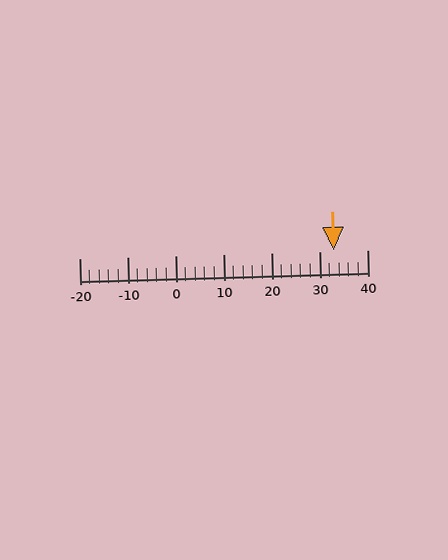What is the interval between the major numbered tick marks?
The major tick marks are spaced 10 units apart.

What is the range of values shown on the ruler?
The ruler shows values from -20 to 40.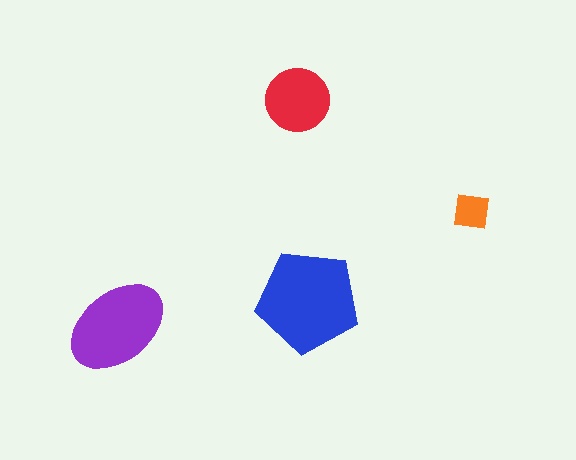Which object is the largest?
The blue pentagon.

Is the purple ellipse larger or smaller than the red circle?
Larger.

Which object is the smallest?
The orange square.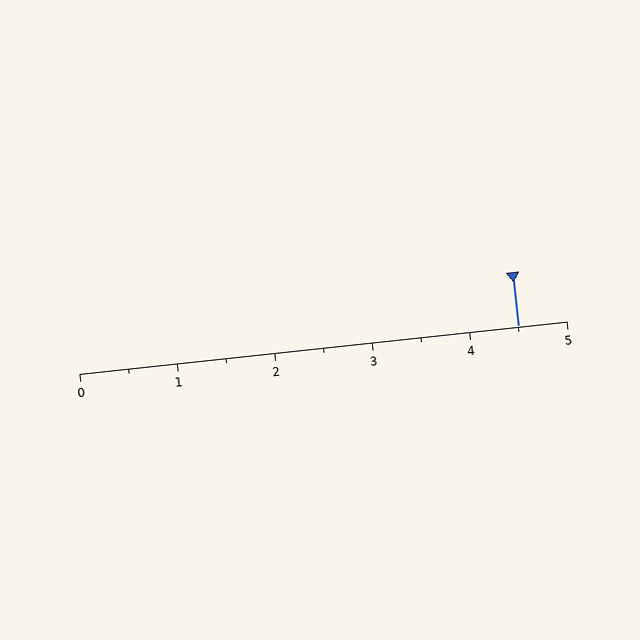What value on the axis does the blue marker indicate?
The marker indicates approximately 4.5.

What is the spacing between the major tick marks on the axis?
The major ticks are spaced 1 apart.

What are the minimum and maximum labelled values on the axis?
The axis runs from 0 to 5.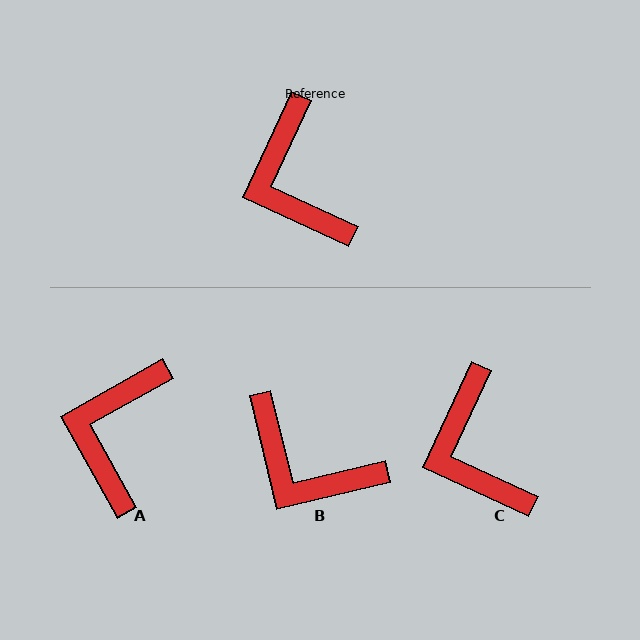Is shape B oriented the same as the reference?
No, it is off by about 38 degrees.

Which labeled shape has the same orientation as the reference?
C.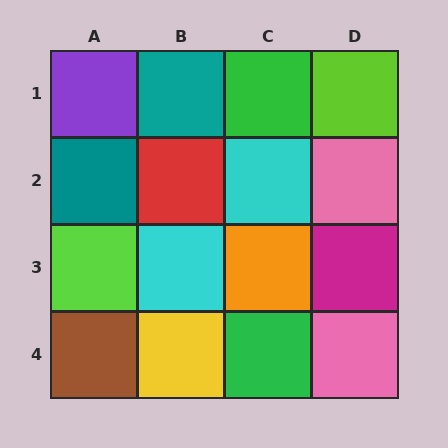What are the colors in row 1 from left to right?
Purple, teal, green, lime.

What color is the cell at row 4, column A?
Brown.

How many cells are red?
1 cell is red.